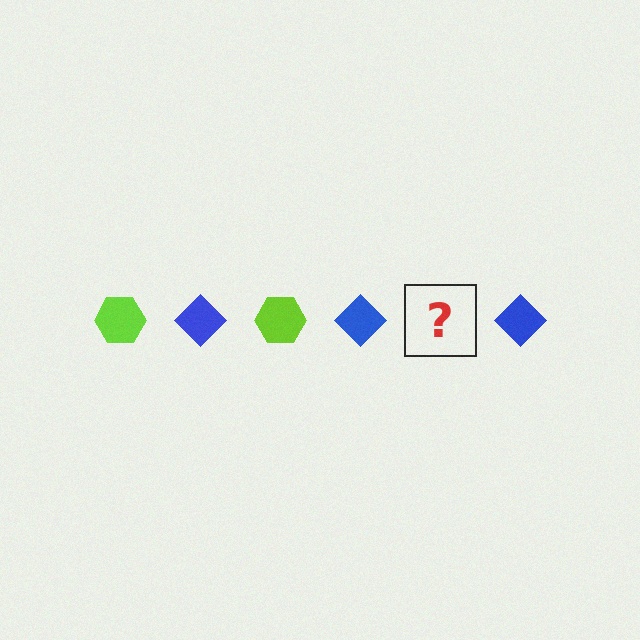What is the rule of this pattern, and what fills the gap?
The rule is that the pattern alternates between lime hexagon and blue diamond. The gap should be filled with a lime hexagon.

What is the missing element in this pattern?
The missing element is a lime hexagon.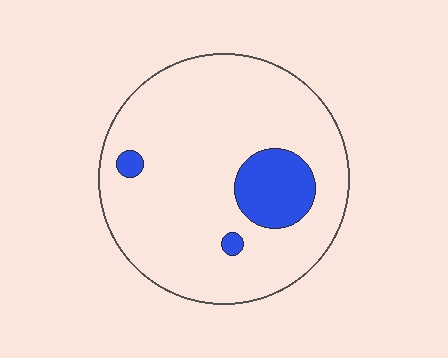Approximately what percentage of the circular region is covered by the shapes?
Approximately 15%.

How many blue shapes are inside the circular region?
3.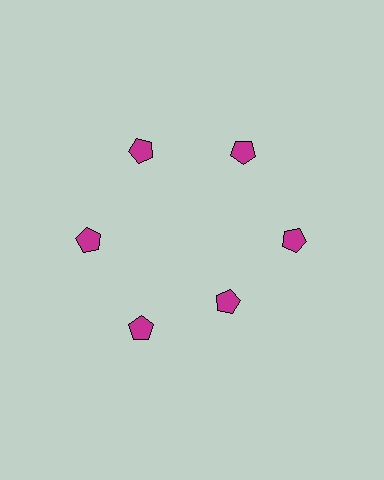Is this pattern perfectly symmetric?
No. The 6 magenta pentagons are arranged in a ring, but one element near the 5 o'clock position is pulled inward toward the center, breaking the 6-fold rotational symmetry.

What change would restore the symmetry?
The symmetry would be restored by moving it outward, back onto the ring so that all 6 pentagons sit at equal angles and equal distance from the center.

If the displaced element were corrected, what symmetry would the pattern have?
It would have 6-fold rotational symmetry — the pattern would map onto itself every 60 degrees.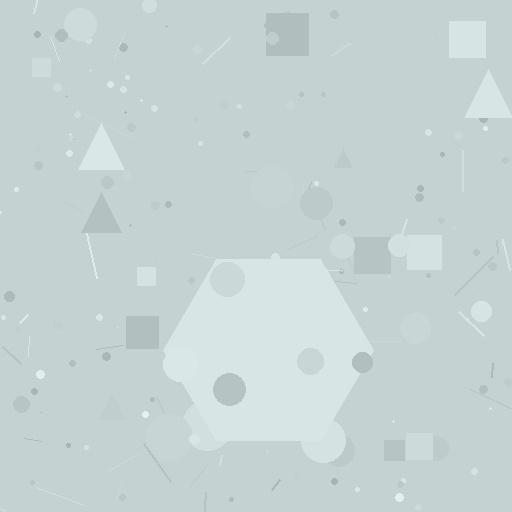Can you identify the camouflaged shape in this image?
The camouflaged shape is a hexagon.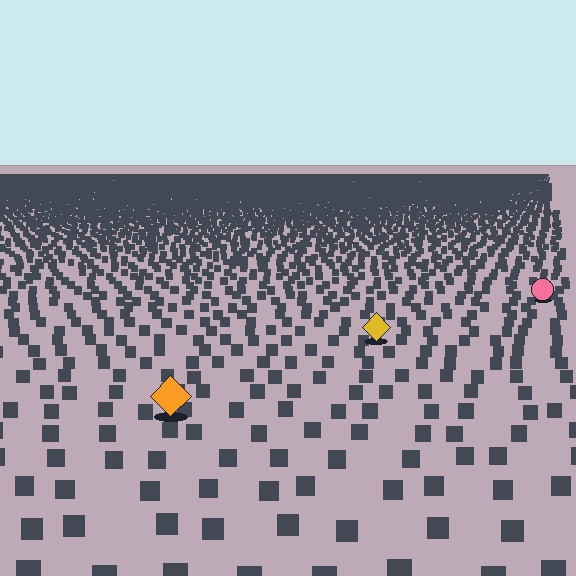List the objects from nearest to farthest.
From nearest to farthest: the orange diamond, the yellow diamond, the pink circle.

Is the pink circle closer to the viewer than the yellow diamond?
No. The yellow diamond is closer — you can tell from the texture gradient: the ground texture is coarser near it.